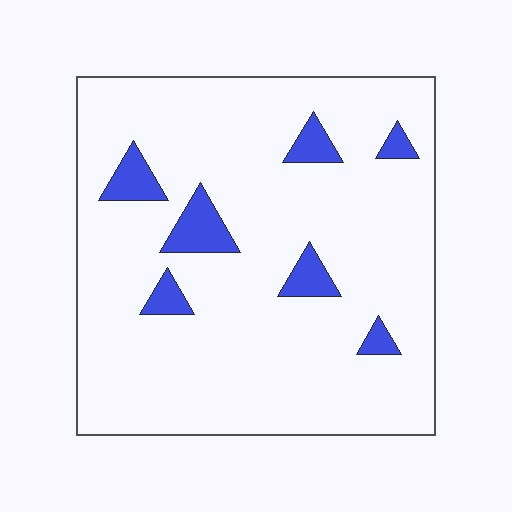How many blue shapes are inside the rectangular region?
7.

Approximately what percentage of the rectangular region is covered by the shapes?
Approximately 10%.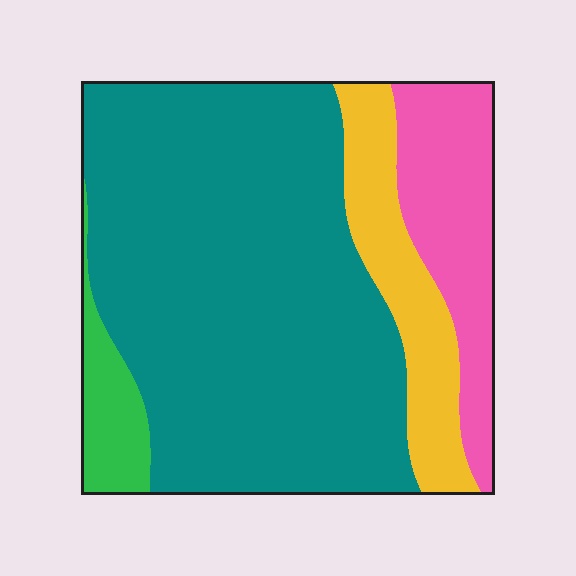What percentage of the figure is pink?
Pink takes up less than a sixth of the figure.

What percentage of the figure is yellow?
Yellow takes up about one eighth (1/8) of the figure.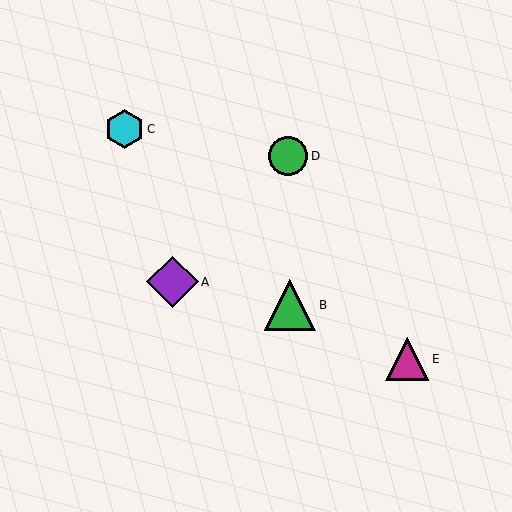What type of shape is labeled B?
Shape B is a green triangle.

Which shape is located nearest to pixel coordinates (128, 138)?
The cyan hexagon (labeled C) at (125, 129) is nearest to that location.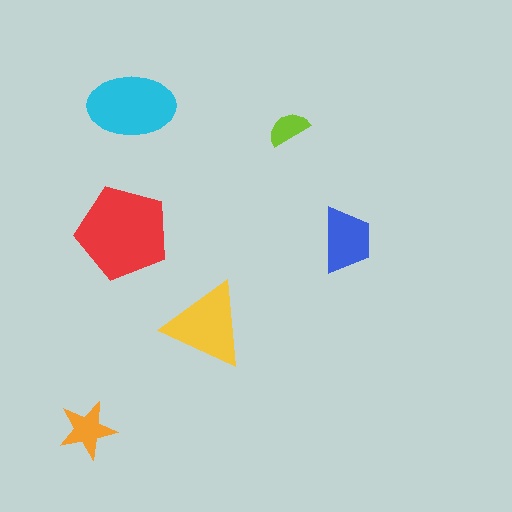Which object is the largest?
The red pentagon.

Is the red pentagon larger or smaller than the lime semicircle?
Larger.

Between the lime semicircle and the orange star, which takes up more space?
The orange star.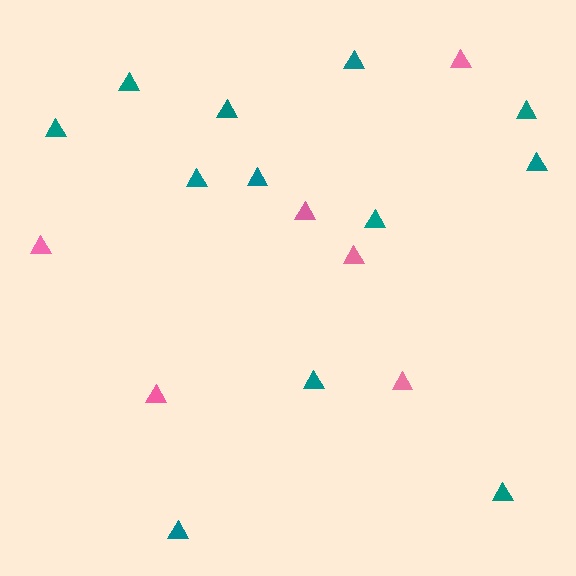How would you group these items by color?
There are 2 groups: one group of teal triangles (12) and one group of pink triangles (6).